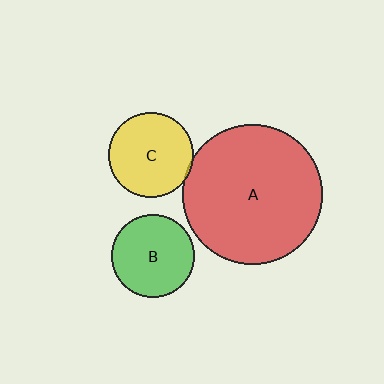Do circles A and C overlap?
Yes.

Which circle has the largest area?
Circle A (red).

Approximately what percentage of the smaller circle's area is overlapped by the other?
Approximately 5%.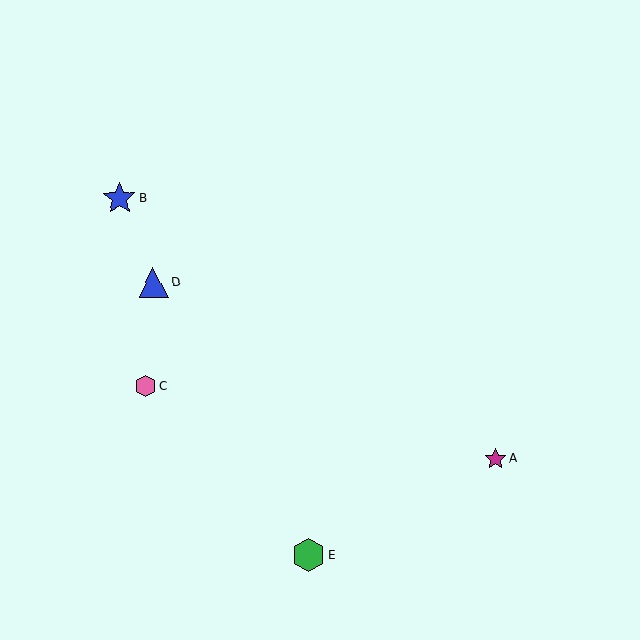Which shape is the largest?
The blue star (labeled B) is the largest.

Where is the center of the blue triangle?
The center of the blue triangle is at (153, 283).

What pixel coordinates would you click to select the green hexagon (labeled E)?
Click at (309, 555) to select the green hexagon E.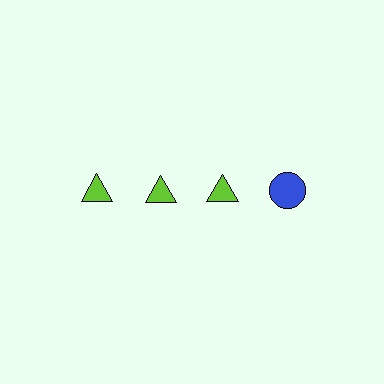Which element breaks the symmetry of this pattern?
The blue circle in the top row, second from right column breaks the symmetry. All other shapes are lime triangles.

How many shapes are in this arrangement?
There are 4 shapes arranged in a grid pattern.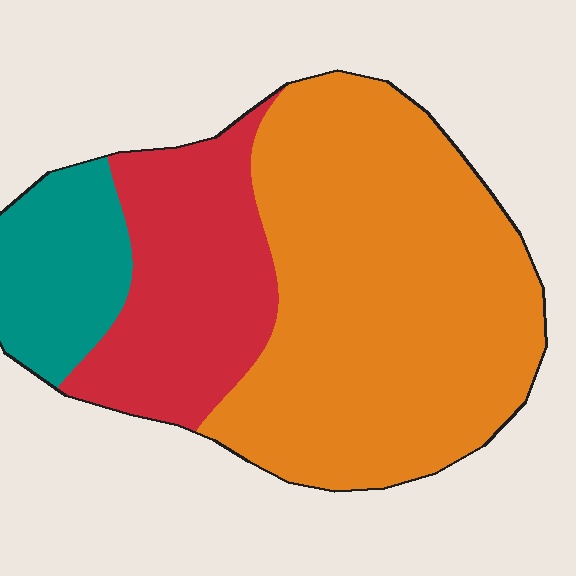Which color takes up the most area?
Orange, at roughly 60%.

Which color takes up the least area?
Teal, at roughly 15%.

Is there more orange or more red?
Orange.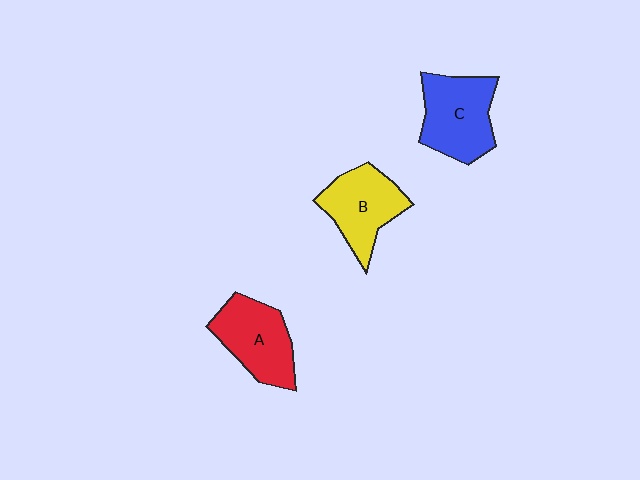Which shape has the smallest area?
Shape B (yellow).